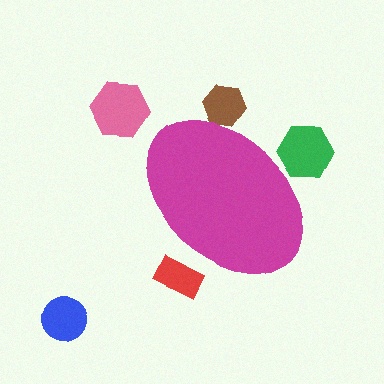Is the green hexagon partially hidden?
Yes, the green hexagon is partially hidden behind the magenta ellipse.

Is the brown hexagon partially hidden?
Yes, the brown hexagon is partially hidden behind the magenta ellipse.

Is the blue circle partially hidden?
No, the blue circle is fully visible.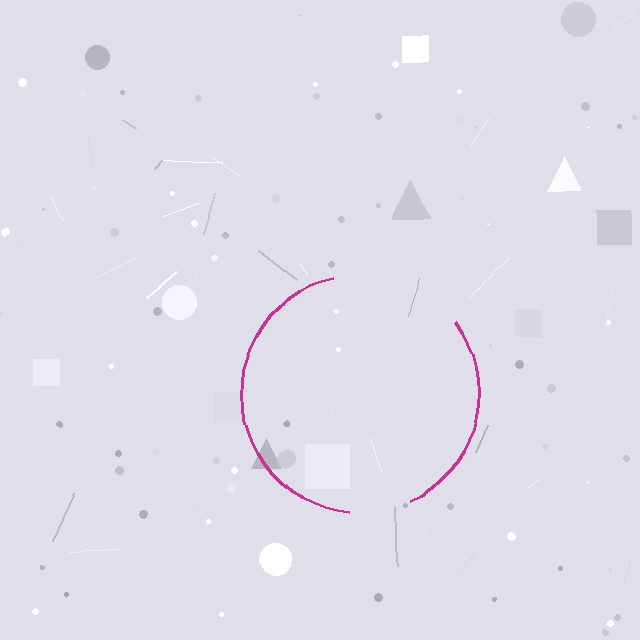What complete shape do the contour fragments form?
The contour fragments form a circle.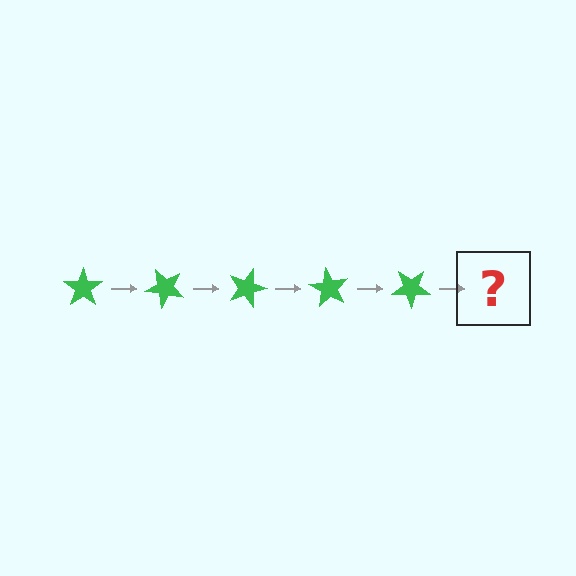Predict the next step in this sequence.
The next step is a green star rotated 225 degrees.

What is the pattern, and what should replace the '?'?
The pattern is that the star rotates 45 degrees each step. The '?' should be a green star rotated 225 degrees.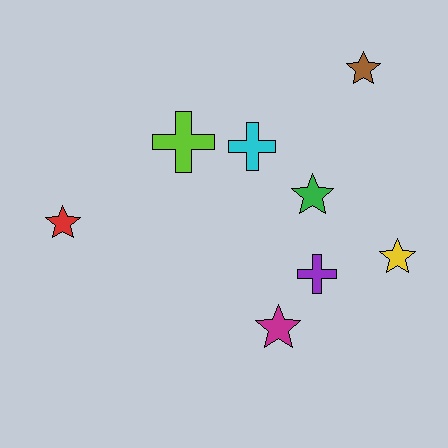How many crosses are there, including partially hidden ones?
There are 3 crosses.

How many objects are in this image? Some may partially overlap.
There are 8 objects.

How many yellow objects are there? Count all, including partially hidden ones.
There is 1 yellow object.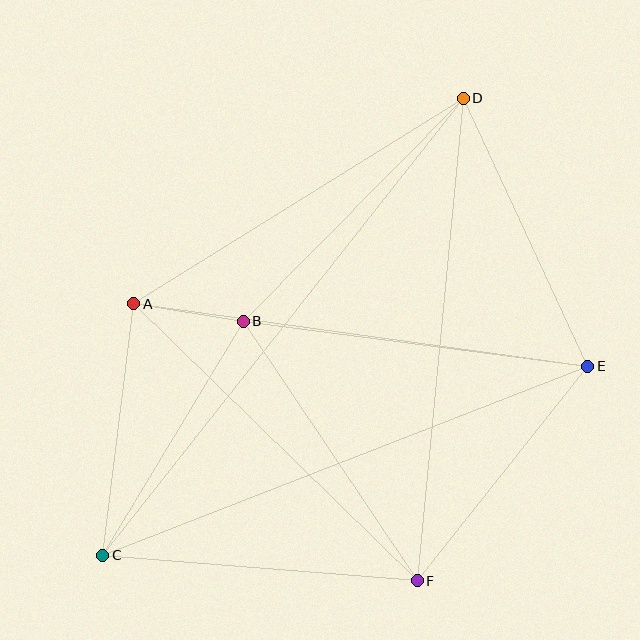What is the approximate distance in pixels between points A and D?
The distance between A and D is approximately 388 pixels.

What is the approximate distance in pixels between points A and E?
The distance between A and E is approximately 458 pixels.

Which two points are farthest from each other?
Points C and D are farthest from each other.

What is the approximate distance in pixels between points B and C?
The distance between B and C is approximately 273 pixels.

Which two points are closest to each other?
Points A and B are closest to each other.